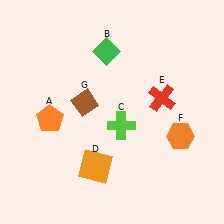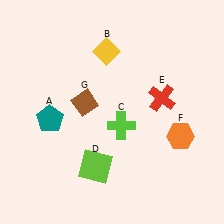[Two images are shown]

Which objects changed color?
A changed from orange to teal. B changed from green to yellow. D changed from orange to lime.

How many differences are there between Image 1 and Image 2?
There are 3 differences between the two images.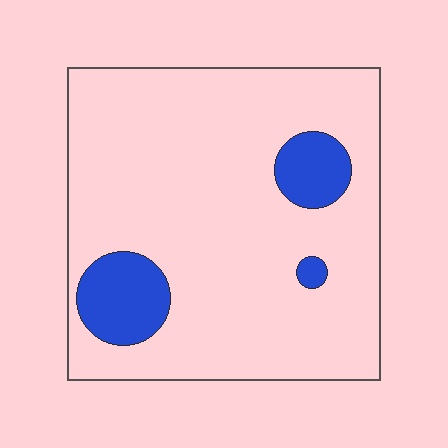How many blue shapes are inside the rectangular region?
3.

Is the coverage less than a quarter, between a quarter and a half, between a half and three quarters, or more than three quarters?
Less than a quarter.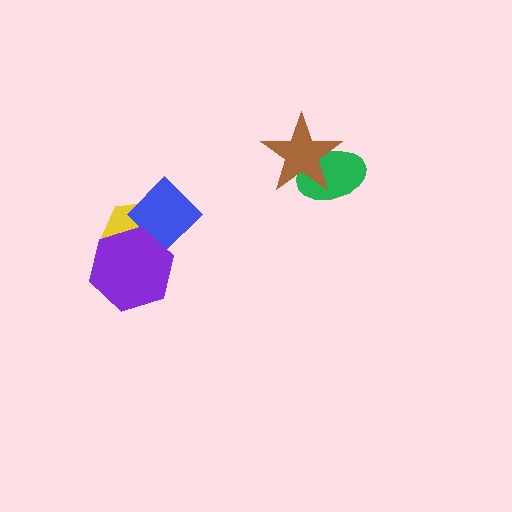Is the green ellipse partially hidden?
Yes, it is partially covered by another shape.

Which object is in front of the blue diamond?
The purple hexagon is in front of the blue diamond.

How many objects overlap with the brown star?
1 object overlaps with the brown star.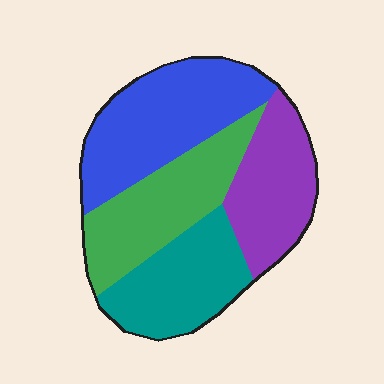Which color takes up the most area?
Blue, at roughly 30%.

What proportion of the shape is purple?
Purple covers 22% of the shape.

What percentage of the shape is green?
Green takes up between a sixth and a third of the shape.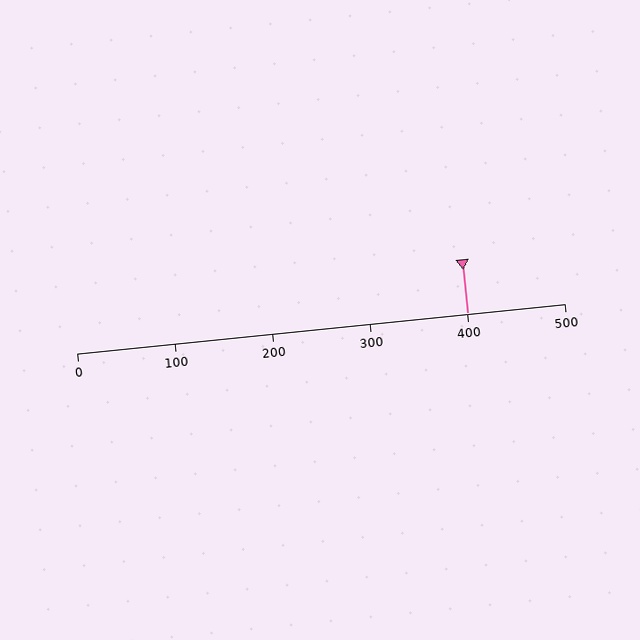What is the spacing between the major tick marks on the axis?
The major ticks are spaced 100 apart.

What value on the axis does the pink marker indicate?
The marker indicates approximately 400.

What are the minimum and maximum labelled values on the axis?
The axis runs from 0 to 500.